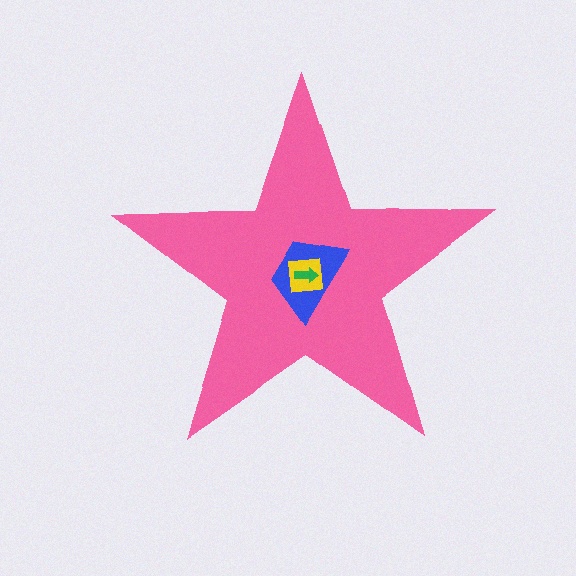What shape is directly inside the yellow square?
The green arrow.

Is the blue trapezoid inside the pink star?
Yes.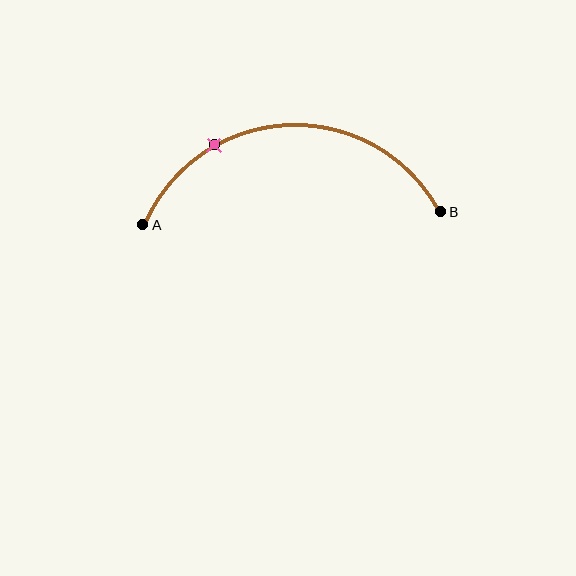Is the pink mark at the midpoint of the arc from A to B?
No. The pink mark lies on the arc but is closer to endpoint A. The arc midpoint would be at the point on the curve equidistant along the arc from both A and B.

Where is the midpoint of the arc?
The arc midpoint is the point on the curve farthest from the straight line joining A and B. It sits above that line.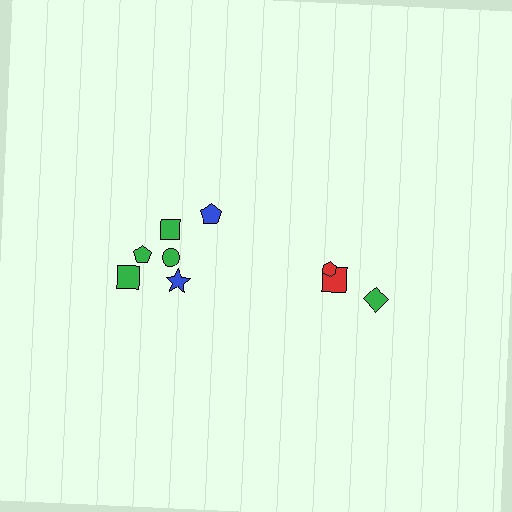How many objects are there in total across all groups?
There are 9 objects.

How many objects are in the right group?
There are 3 objects.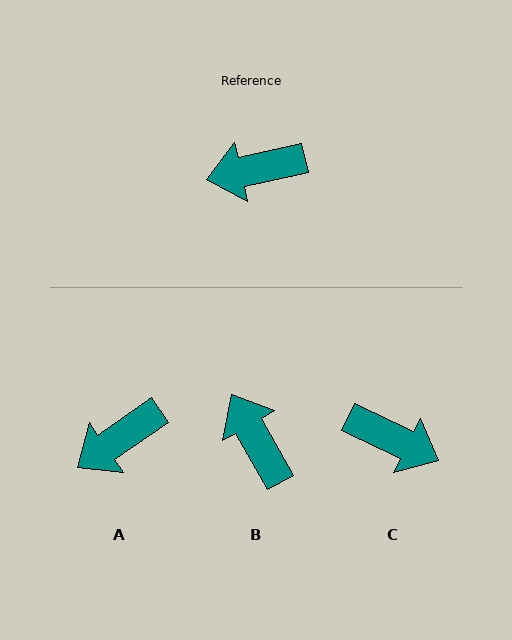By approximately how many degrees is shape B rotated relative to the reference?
Approximately 73 degrees clockwise.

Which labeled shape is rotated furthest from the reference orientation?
C, about 142 degrees away.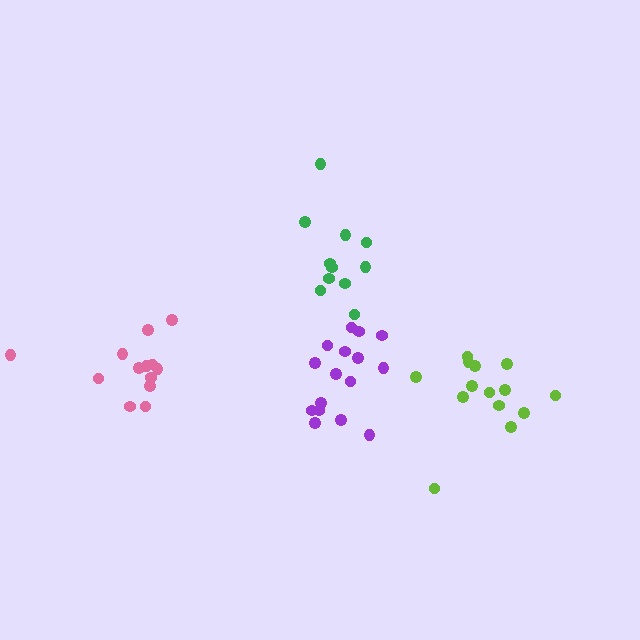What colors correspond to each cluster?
The clusters are colored: lime, purple, green, pink.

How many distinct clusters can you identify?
There are 4 distinct clusters.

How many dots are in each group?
Group 1: 14 dots, Group 2: 16 dots, Group 3: 11 dots, Group 4: 13 dots (54 total).